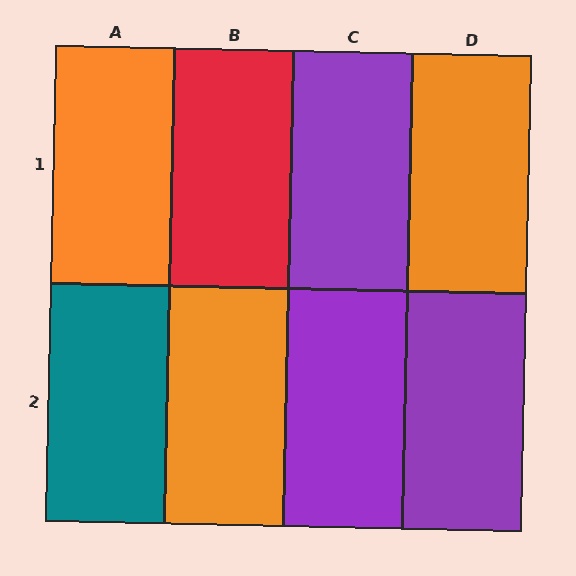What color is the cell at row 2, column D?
Purple.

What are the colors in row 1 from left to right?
Orange, red, purple, orange.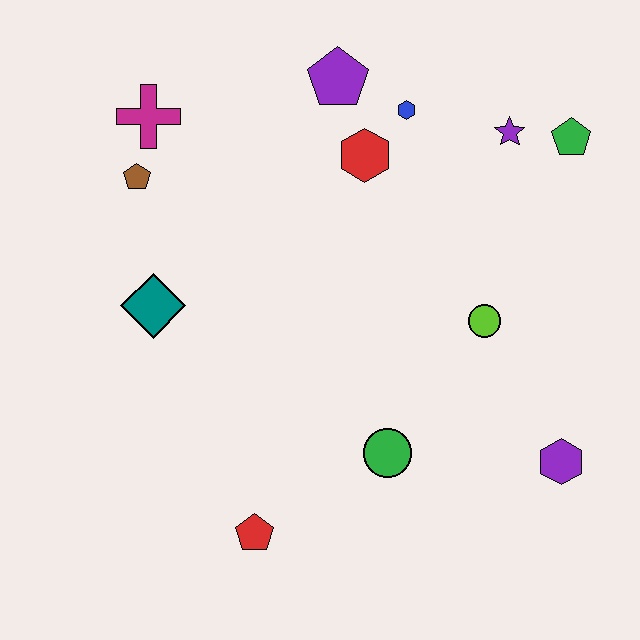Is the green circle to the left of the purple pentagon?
No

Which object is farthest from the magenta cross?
The purple hexagon is farthest from the magenta cross.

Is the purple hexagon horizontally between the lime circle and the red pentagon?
No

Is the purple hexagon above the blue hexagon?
No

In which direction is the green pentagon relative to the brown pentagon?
The green pentagon is to the right of the brown pentagon.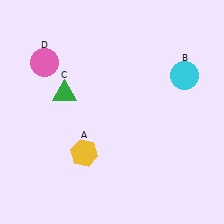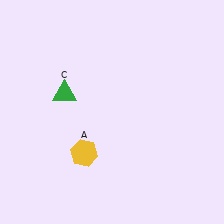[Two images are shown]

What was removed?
The pink circle (D), the cyan circle (B) were removed in Image 2.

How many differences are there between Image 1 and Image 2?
There are 2 differences between the two images.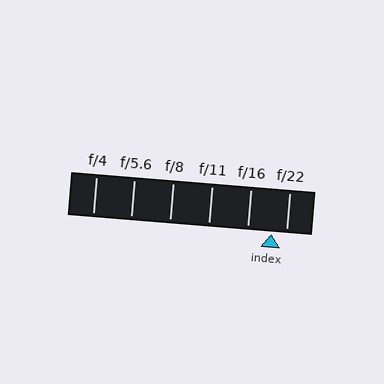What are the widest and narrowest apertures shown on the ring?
The widest aperture shown is f/4 and the narrowest is f/22.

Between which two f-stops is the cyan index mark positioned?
The index mark is between f/16 and f/22.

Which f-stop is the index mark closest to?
The index mark is closest to f/22.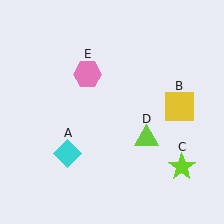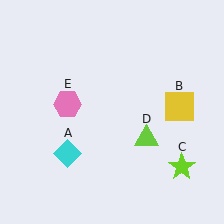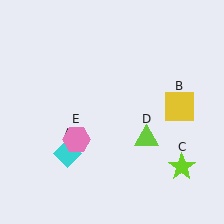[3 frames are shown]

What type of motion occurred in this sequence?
The pink hexagon (object E) rotated counterclockwise around the center of the scene.